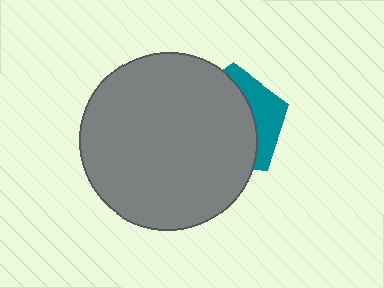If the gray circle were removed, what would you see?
You would see the complete teal pentagon.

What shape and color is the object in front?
The object in front is a gray circle.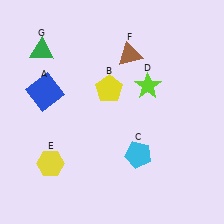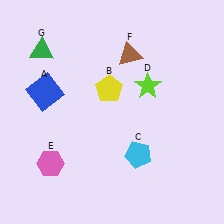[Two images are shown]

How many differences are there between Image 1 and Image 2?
There is 1 difference between the two images.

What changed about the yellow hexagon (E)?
In Image 1, E is yellow. In Image 2, it changed to pink.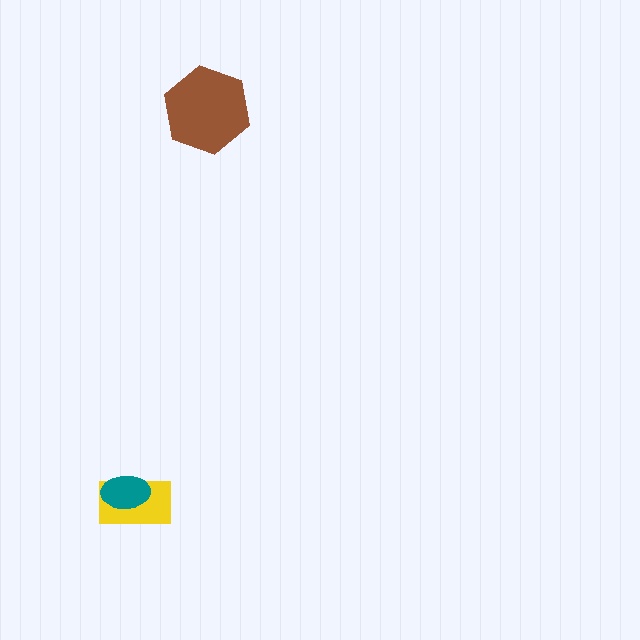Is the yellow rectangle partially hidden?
Yes, it is partially covered by another shape.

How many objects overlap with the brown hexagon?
0 objects overlap with the brown hexagon.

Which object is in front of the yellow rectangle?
The teal ellipse is in front of the yellow rectangle.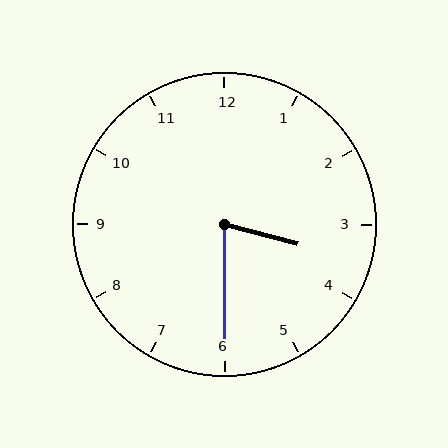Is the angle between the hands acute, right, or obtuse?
It is acute.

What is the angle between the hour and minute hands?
Approximately 75 degrees.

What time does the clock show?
3:30.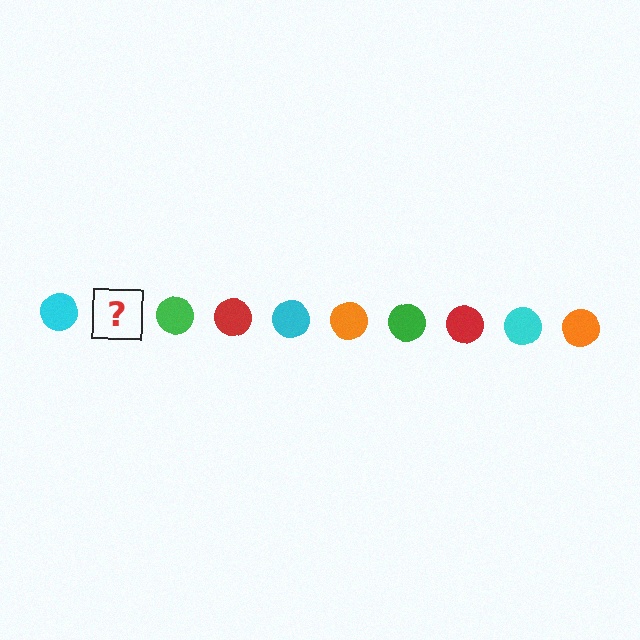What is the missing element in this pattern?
The missing element is an orange circle.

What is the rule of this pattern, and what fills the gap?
The rule is that the pattern cycles through cyan, orange, green, red circles. The gap should be filled with an orange circle.